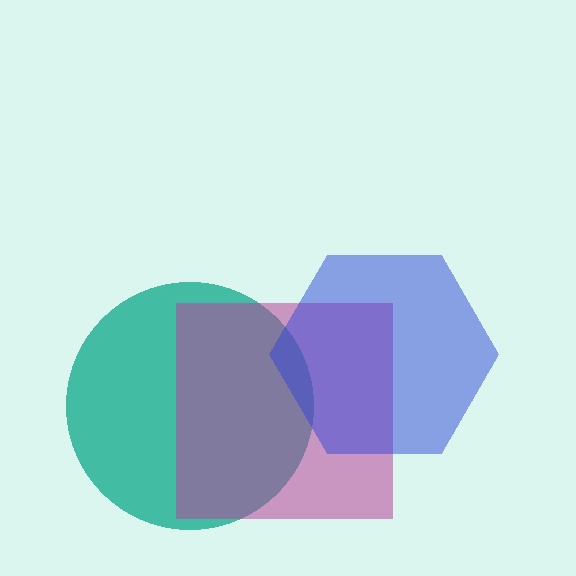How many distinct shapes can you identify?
There are 3 distinct shapes: a teal circle, a magenta square, a blue hexagon.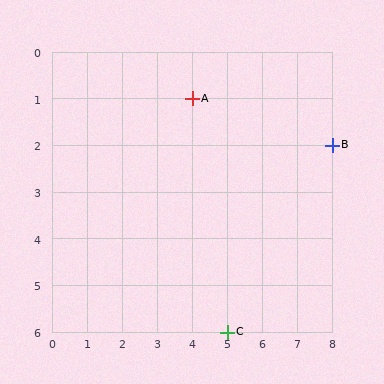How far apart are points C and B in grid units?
Points C and B are 3 columns and 4 rows apart (about 5.0 grid units diagonally).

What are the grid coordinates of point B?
Point B is at grid coordinates (8, 2).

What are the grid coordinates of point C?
Point C is at grid coordinates (5, 6).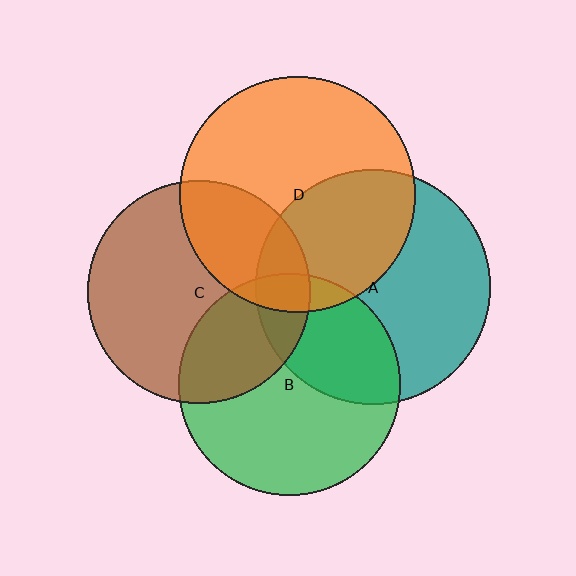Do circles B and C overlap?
Yes.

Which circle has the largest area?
Circle D (orange).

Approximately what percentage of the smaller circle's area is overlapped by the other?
Approximately 30%.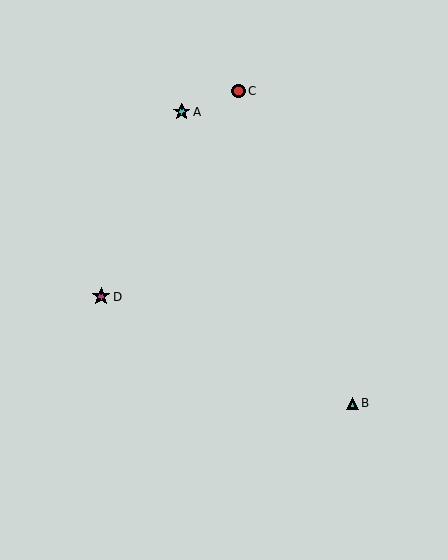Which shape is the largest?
The magenta star (labeled D) is the largest.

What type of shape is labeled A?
Shape A is a cyan star.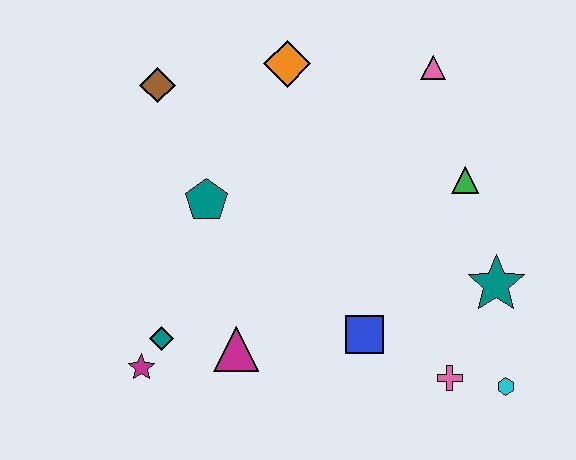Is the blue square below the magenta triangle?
No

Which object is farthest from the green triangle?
The magenta star is farthest from the green triangle.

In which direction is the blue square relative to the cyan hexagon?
The blue square is to the left of the cyan hexagon.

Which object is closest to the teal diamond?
The magenta star is closest to the teal diamond.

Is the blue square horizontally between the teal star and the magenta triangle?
Yes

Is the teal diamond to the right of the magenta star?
Yes